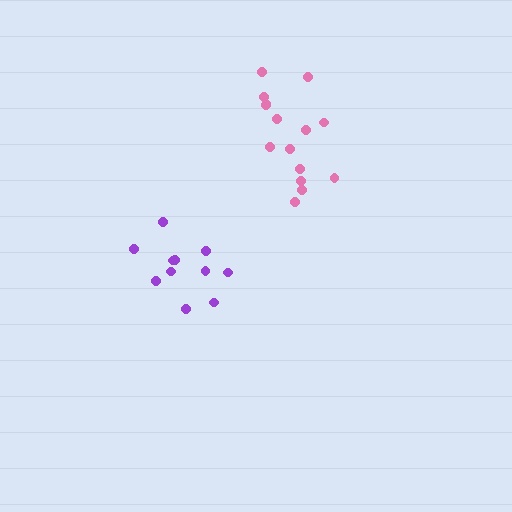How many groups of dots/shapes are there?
There are 2 groups.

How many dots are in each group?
Group 1: 15 dots, Group 2: 11 dots (26 total).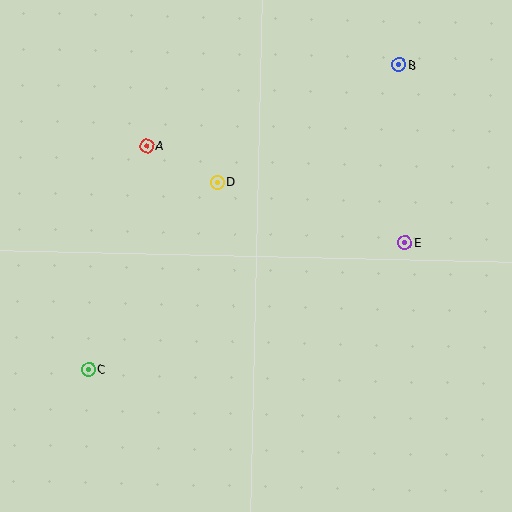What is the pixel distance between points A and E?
The distance between A and E is 276 pixels.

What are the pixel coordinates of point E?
Point E is at (405, 243).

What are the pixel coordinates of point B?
Point B is at (399, 65).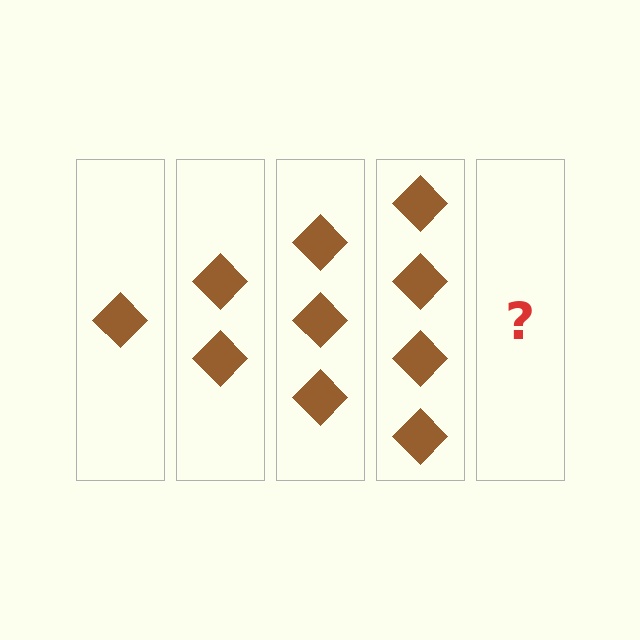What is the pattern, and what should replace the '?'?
The pattern is that each step adds one more diamond. The '?' should be 5 diamonds.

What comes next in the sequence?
The next element should be 5 diamonds.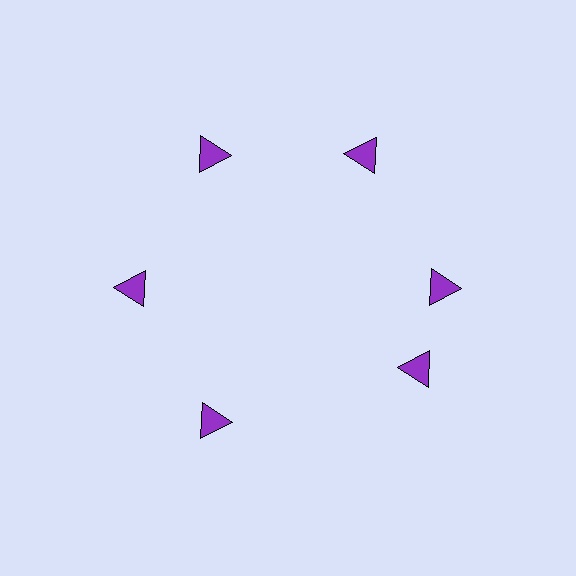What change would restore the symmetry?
The symmetry would be restored by rotating it back into even spacing with its neighbors so that all 6 triangles sit at equal angles and equal distance from the center.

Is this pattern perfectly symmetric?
No. The 6 purple triangles are arranged in a ring, but one element near the 5 o'clock position is rotated out of alignment along the ring, breaking the 6-fold rotational symmetry.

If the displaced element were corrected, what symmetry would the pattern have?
It would have 6-fold rotational symmetry — the pattern would map onto itself every 60 degrees.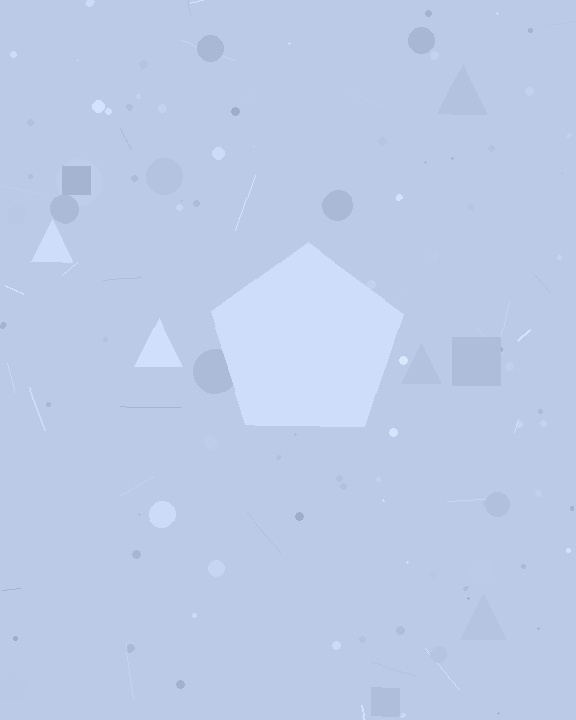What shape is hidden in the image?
A pentagon is hidden in the image.